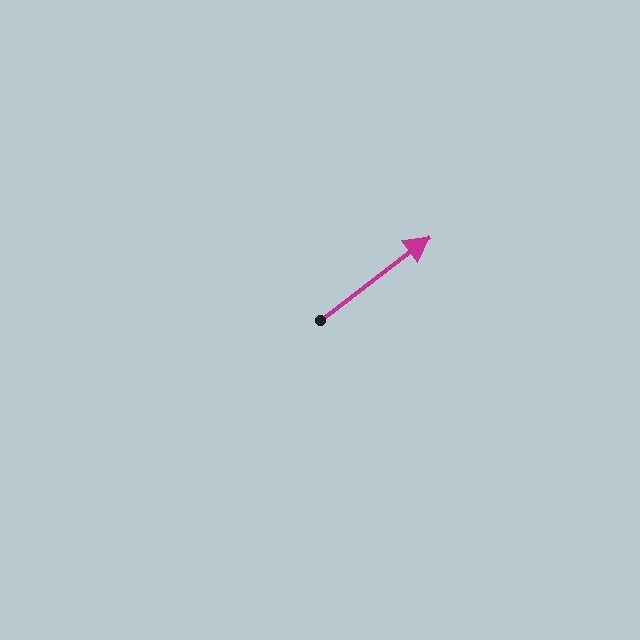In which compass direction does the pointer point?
Northeast.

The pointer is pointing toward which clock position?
Roughly 2 o'clock.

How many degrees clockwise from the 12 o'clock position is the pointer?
Approximately 53 degrees.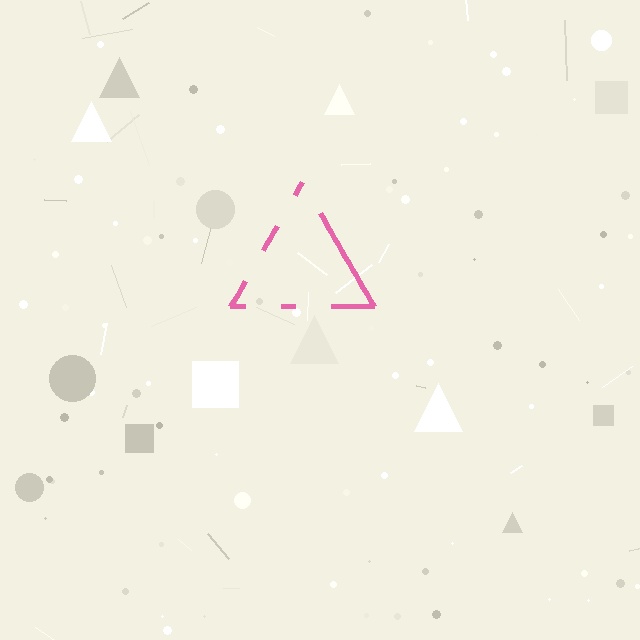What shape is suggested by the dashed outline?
The dashed outline suggests a triangle.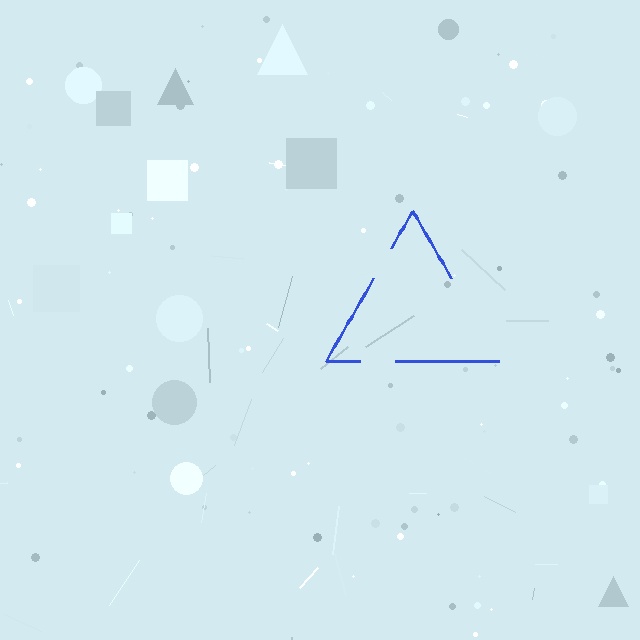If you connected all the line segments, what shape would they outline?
They would outline a triangle.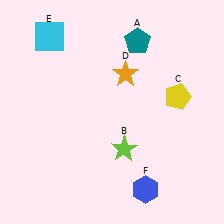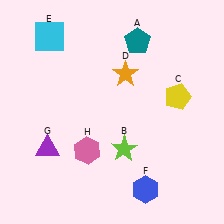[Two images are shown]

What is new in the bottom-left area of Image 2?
A pink hexagon (H) was added in the bottom-left area of Image 2.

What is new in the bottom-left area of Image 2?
A purple triangle (G) was added in the bottom-left area of Image 2.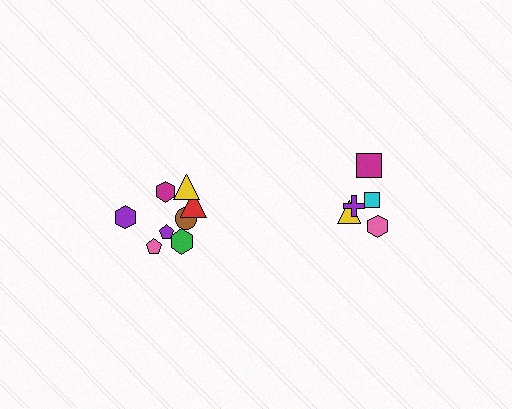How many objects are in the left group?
There are 8 objects.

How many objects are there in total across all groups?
There are 13 objects.